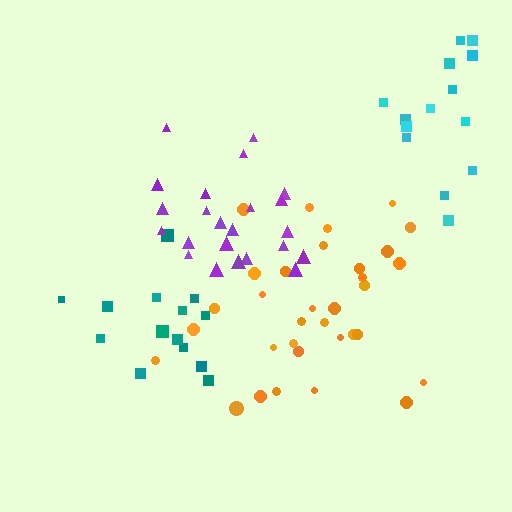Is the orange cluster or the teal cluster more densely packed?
Orange.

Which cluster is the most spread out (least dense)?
Teal.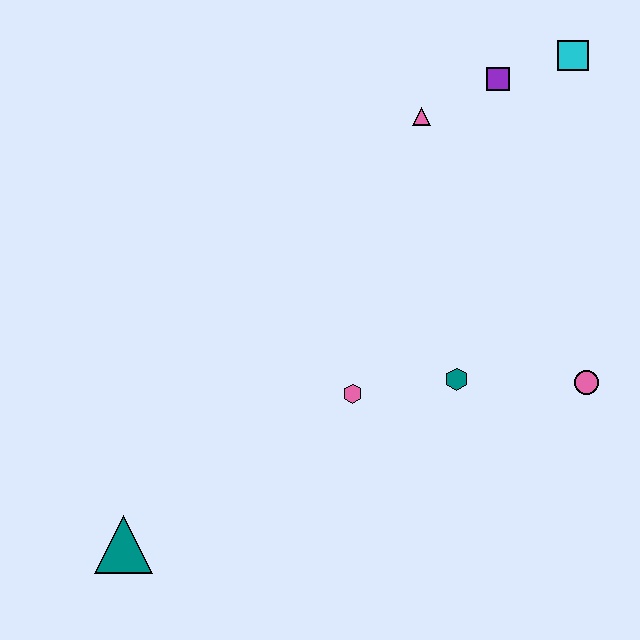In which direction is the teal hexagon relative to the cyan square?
The teal hexagon is below the cyan square.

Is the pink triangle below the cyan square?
Yes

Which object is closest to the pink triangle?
The purple square is closest to the pink triangle.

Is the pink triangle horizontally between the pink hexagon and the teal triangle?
No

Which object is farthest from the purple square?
The teal triangle is farthest from the purple square.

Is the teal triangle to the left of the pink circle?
Yes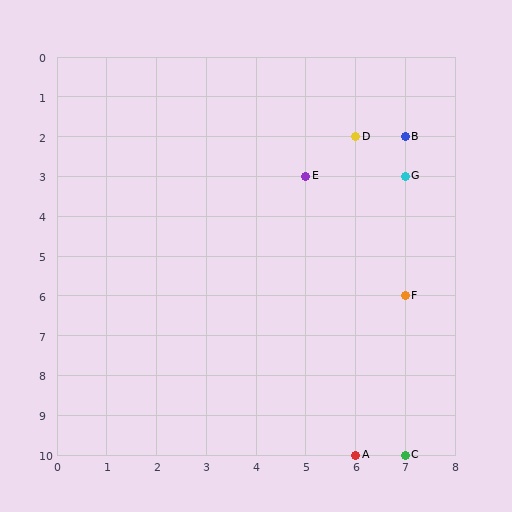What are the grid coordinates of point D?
Point D is at grid coordinates (6, 2).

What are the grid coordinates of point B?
Point B is at grid coordinates (7, 2).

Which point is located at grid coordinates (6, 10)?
Point A is at (6, 10).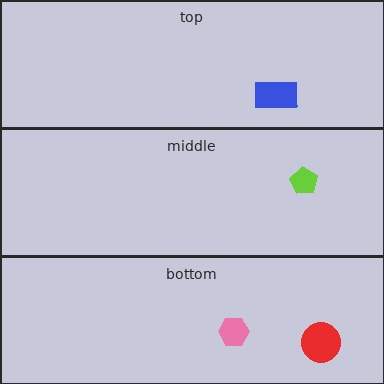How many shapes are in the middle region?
1.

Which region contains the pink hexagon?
The bottom region.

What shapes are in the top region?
The teal semicircle, the blue rectangle.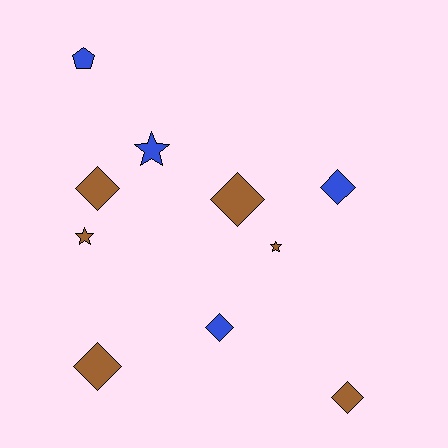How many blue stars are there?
There is 1 blue star.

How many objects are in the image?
There are 10 objects.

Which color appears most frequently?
Brown, with 6 objects.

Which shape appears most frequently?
Diamond, with 6 objects.